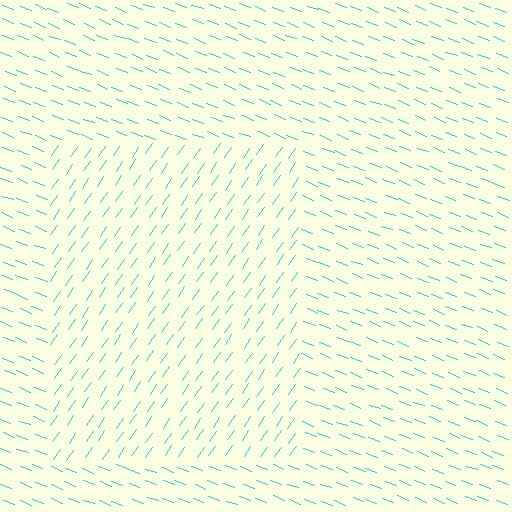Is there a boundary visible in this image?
Yes, there is a texture boundary formed by a change in line orientation.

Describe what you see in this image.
The image is filled with small cyan line segments. A rectangle region in the image has lines oriented differently from the surrounding lines, creating a visible texture boundary.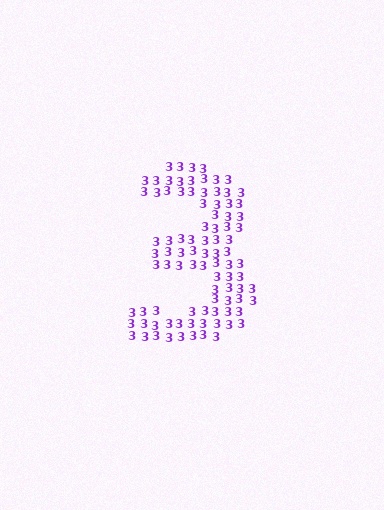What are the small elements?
The small elements are digit 3's.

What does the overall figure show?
The overall figure shows the digit 3.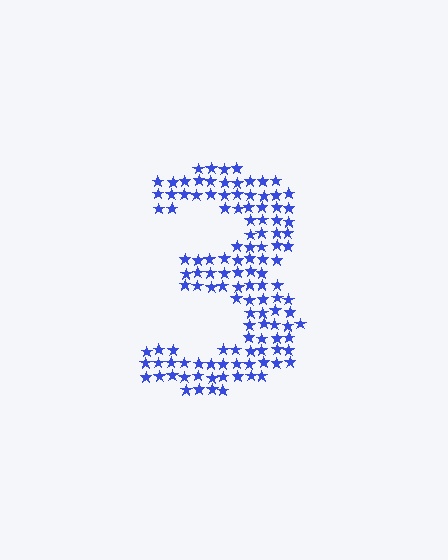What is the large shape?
The large shape is the digit 3.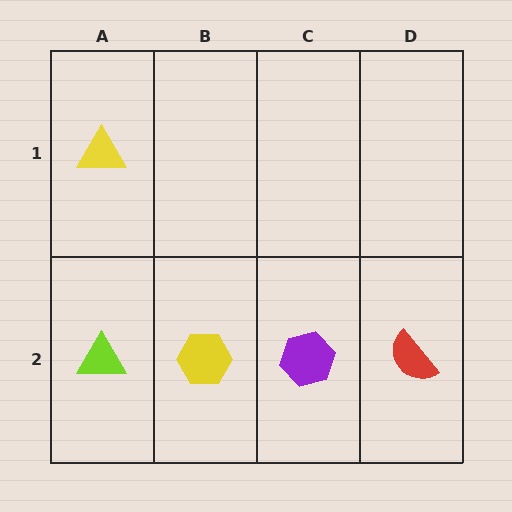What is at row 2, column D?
A red semicircle.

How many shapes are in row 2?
4 shapes.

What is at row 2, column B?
A yellow hexagon.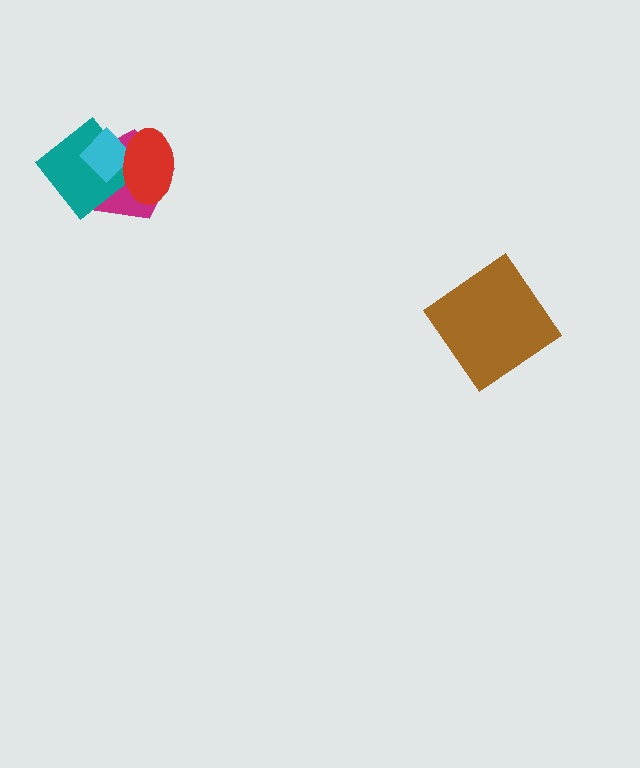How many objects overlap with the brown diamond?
0 objects overlap with the brown diamond.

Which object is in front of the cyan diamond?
The red ellipse is in front of the cyan diamond.